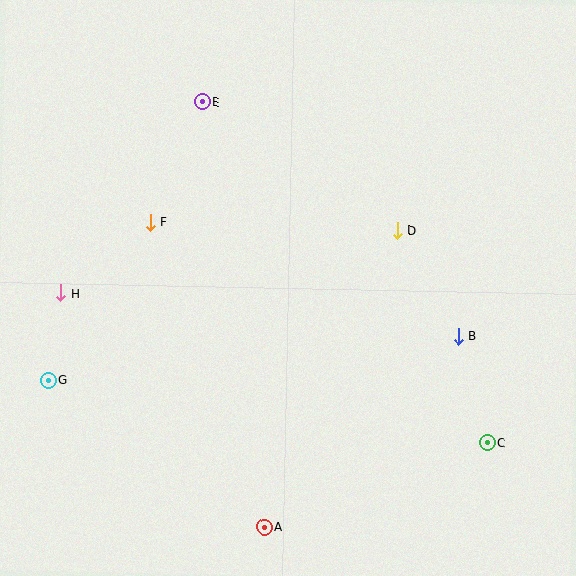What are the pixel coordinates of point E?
Point E is at (202, 102).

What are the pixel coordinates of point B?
Point B is at (458, 336).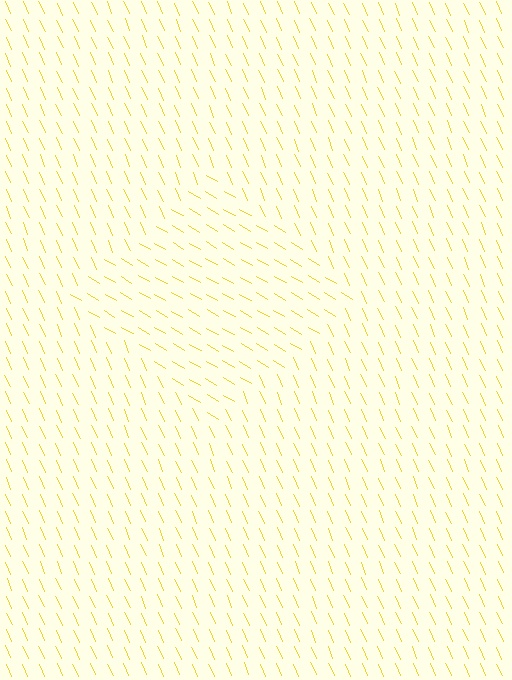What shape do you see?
I see a diamond.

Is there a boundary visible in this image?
Yes, there is a texture boundary formed by a change in line orientation.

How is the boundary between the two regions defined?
The boundary is defined purely by a change in line orientation (approximately 36 degrees difference). All lines are the same color and thickness.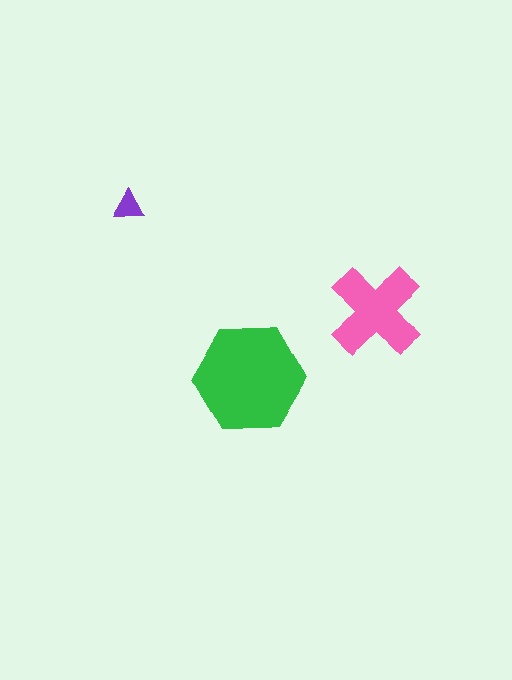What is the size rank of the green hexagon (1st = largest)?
1st.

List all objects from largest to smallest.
The green hexagon, the pink cross, the purple triangle.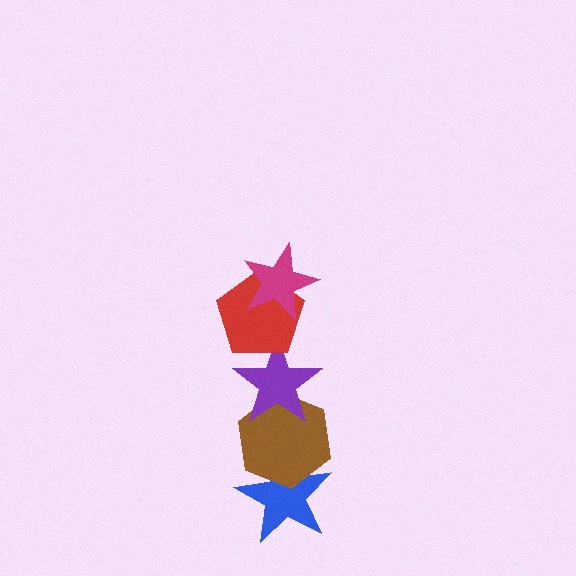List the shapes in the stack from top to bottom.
From top to bottom: the magenta star, the red pentagon, the purple star, the brown hexagon, the blue star.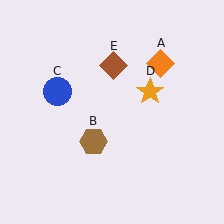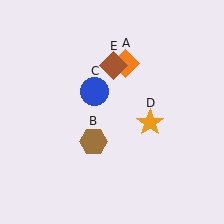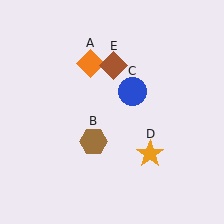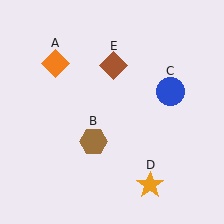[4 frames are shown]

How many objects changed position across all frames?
3 objects changed position: orange diamond (object A), blue circle (object C), orange star (object D).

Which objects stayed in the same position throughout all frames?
Brown hexagon (object B) and brown diamond (object E) remained stationary.